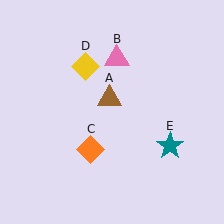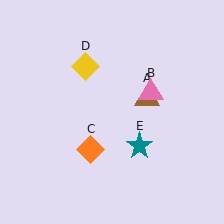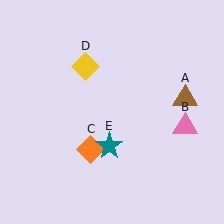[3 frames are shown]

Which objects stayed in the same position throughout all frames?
Orange diamond (object C) and yellow diamond (object D) remained stationary.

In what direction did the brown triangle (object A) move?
The brown triangle (object A) moved right.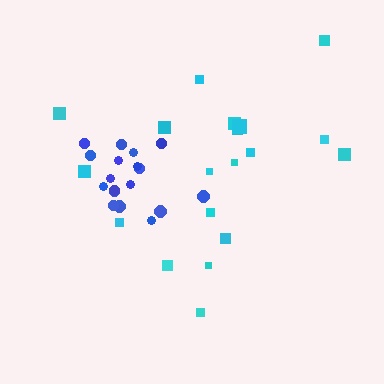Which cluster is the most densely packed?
Blue.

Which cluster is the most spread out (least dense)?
Cyan.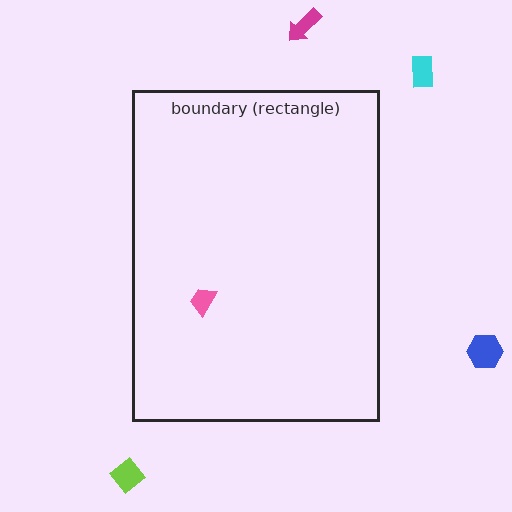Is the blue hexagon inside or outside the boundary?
Outside.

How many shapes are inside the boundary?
1 inside, 4 outside.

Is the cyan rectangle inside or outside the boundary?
Outside.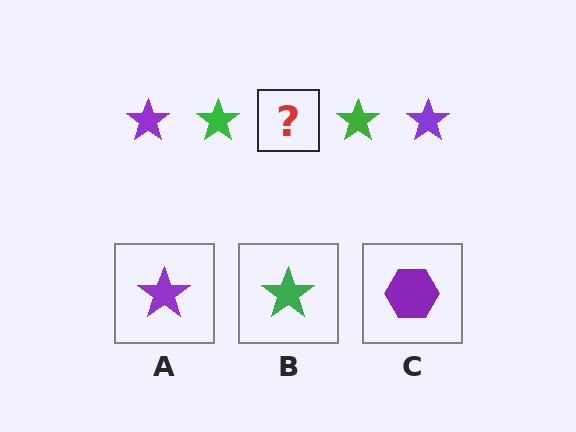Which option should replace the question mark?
Option A.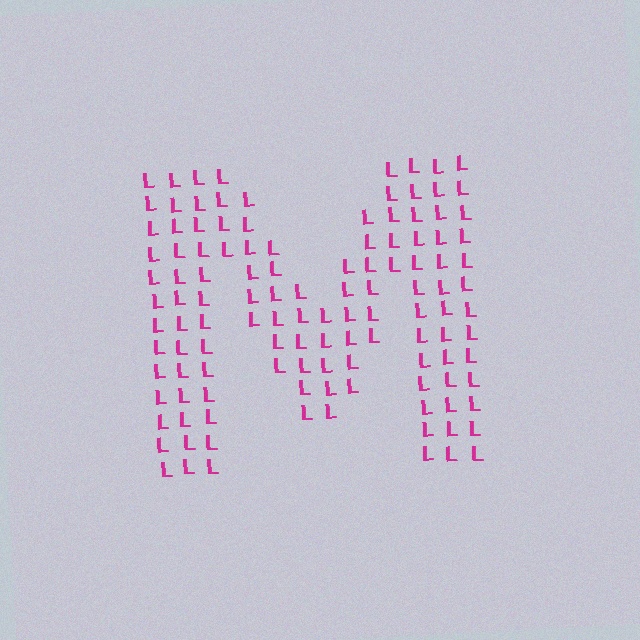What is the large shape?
The large shape is the letter M.